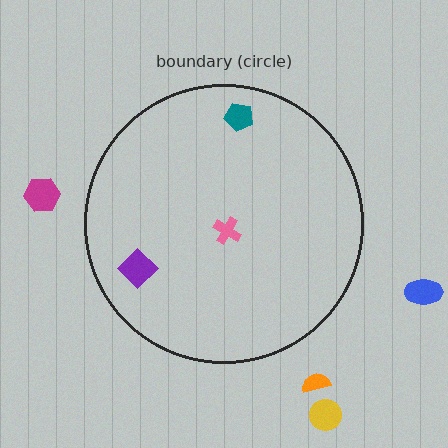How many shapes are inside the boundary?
3 inside, 4 outside.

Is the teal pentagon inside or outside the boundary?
Inside.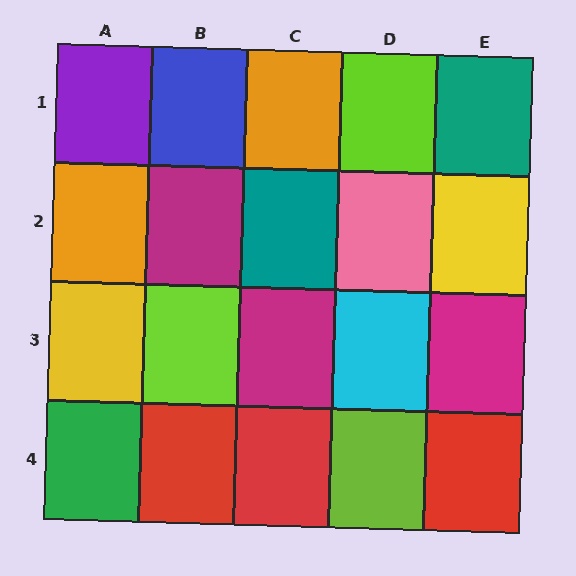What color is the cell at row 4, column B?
Red.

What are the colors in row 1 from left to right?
Purple, blue, orange, lime, teal.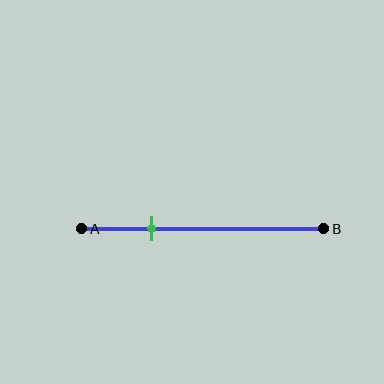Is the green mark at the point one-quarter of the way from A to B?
No, the mark is at about 30% from A, not at the 25% one-quarter point.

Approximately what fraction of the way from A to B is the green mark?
The green mark is approximately 30% of the way from A to B.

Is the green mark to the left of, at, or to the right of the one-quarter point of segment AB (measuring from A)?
The green mark is to the right of the one-quarter point of segment AB.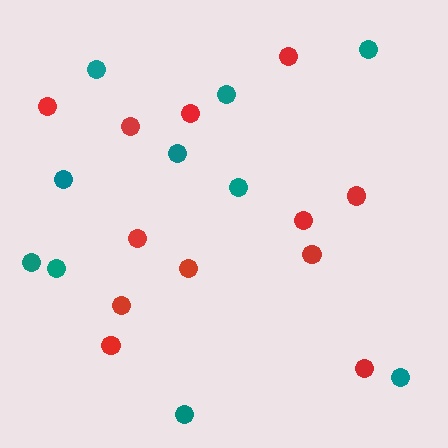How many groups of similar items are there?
There are 2 groups: one group of teal circles (10) and one group of red circles (12).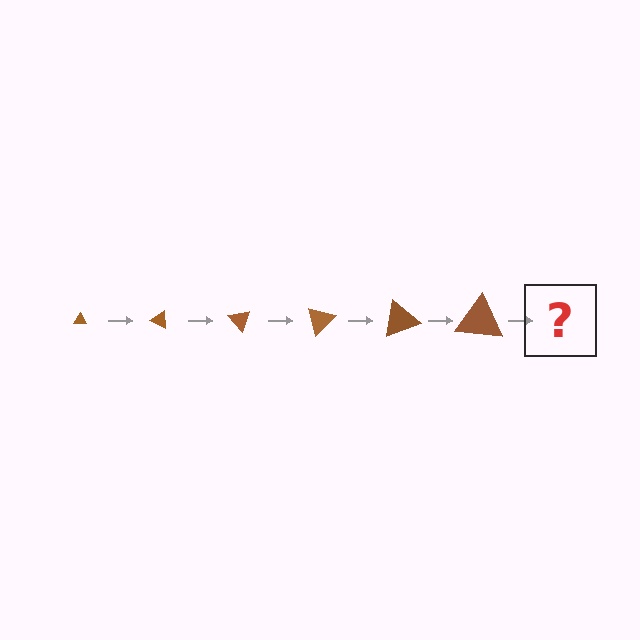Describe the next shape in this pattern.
It should be a triangle, larger than the previous one and rotated 150 degrees from the start.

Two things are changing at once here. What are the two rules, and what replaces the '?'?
The two rules are that the triangle grows larger each step and it rotates 25 degrees each step. The '?' should be a triangle, larger than the previous one and rotated 150 degrees from the start.